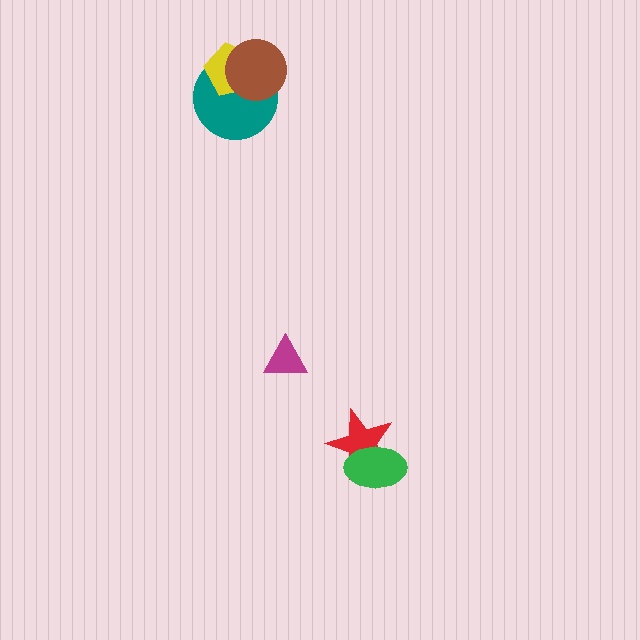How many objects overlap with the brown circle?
2 objects overlap with the brown circle.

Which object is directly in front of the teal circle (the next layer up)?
The yellow pentagon is directly in front of the teal circle.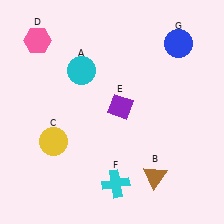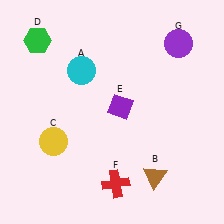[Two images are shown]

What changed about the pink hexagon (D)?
In Image 1, D is pink. In Image 2, it changed to green.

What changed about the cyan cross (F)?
In Image 1, F is cyan. In Image 2, it changed to red.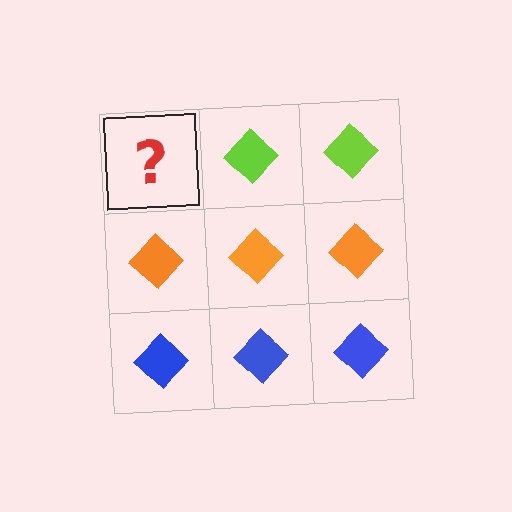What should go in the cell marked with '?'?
The missing cell should contain a lime diamond.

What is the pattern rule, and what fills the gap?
The rule is that each row has a consistent color. The gap should be filled with a lime diamond.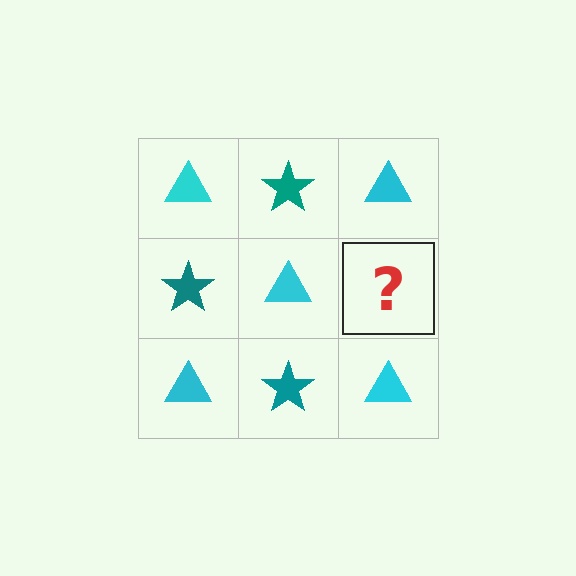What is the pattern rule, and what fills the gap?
The rule is that it alternates cyan triangle and teal star in a checkerboard pattern. The gap should be filled with a teal star.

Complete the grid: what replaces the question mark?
The question mark should be replaced with a teal star.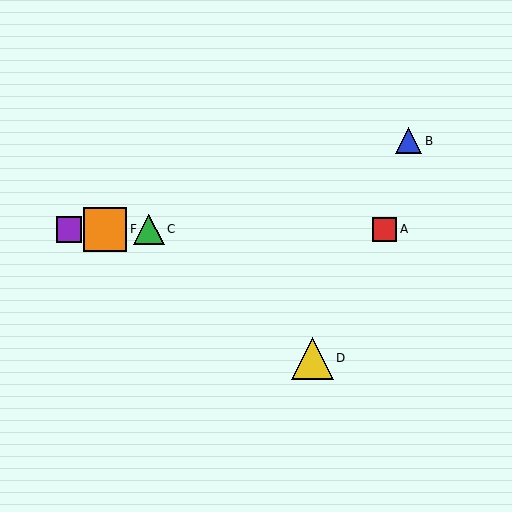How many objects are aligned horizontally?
4 objects (A, C, E, F) are aligned horizontally.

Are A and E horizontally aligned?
Yes, both are at y≈229.